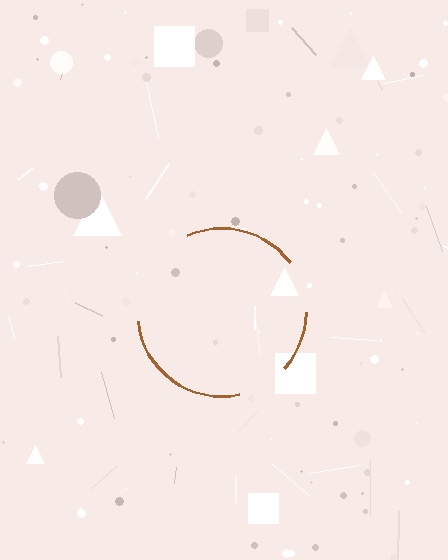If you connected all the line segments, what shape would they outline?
They would outline a circle.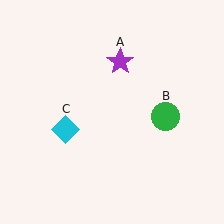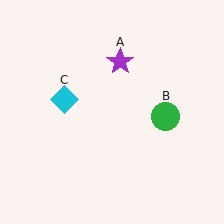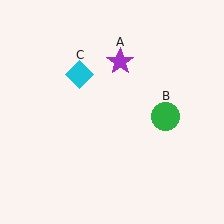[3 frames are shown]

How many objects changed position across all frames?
1 object changed position: cyan diamond (object C).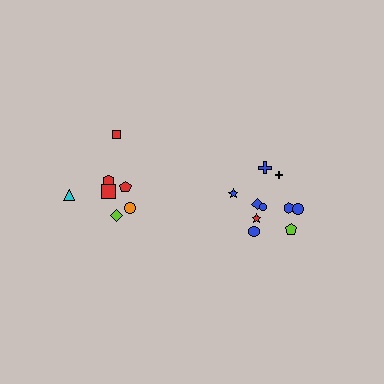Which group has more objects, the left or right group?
The right group.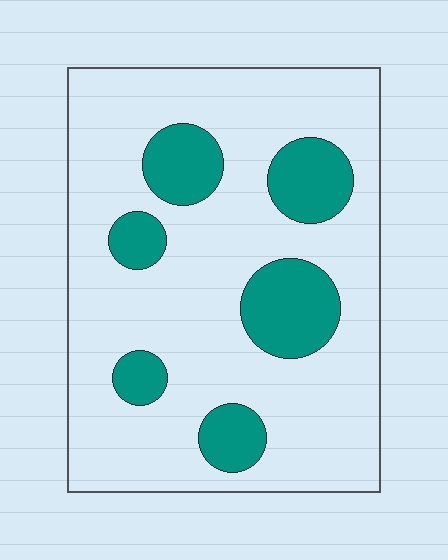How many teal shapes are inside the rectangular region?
6.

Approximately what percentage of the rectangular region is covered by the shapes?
Approximately 20%.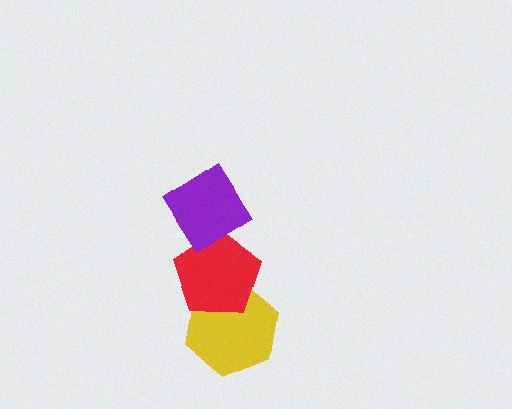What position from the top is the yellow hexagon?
The yellow hexagon is 3rd from the top.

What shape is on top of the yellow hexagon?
The red pentagon is on top of the yellow hexagon.